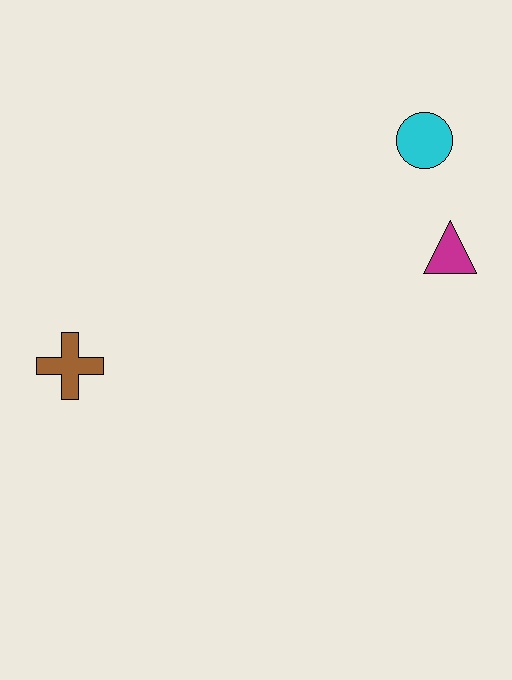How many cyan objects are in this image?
There is 1 cyan object.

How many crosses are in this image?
There is 1 cross.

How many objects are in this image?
There are 3 objects.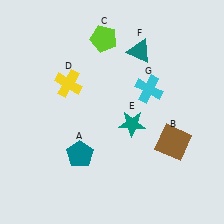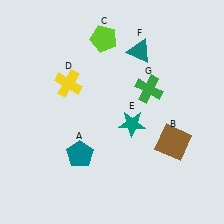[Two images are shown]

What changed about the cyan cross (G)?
In Image 1, G is cyan. In Image 2, it changed to green.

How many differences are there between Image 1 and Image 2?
There is 1 difference between the two images.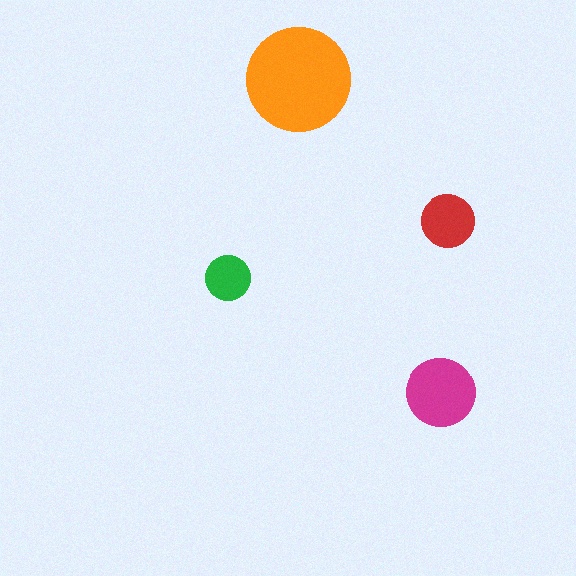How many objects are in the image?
There are 4 objects in the image.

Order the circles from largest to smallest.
the orange one, the magenta one, the red one, the green one.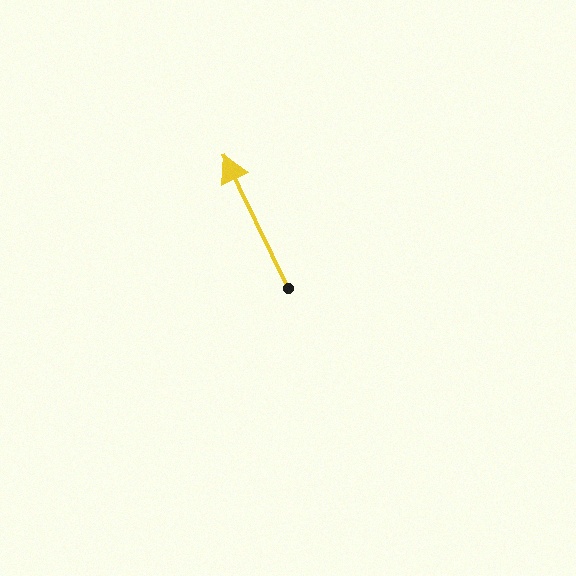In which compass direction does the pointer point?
Northwest.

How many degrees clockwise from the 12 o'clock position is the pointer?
Approximately 334 degrees.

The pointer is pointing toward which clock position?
Roughly 11 o'clock.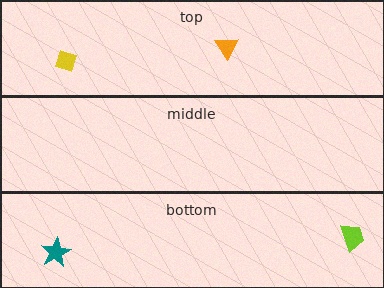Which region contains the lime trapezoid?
The bottom region.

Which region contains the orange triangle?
The top region.